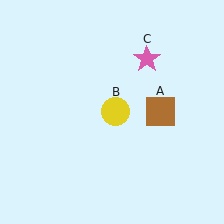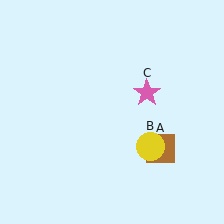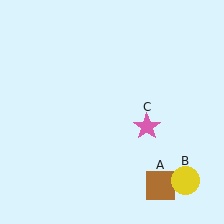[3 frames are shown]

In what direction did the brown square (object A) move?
The brown square (object A) moved down.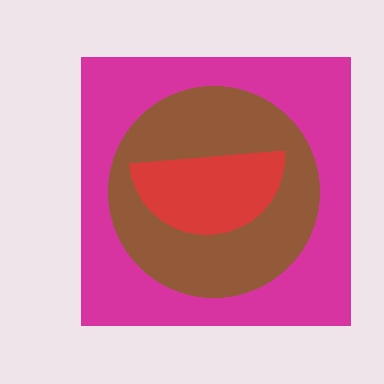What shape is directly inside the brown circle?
The red semicircle.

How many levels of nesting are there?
3.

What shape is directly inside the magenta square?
The brown circle.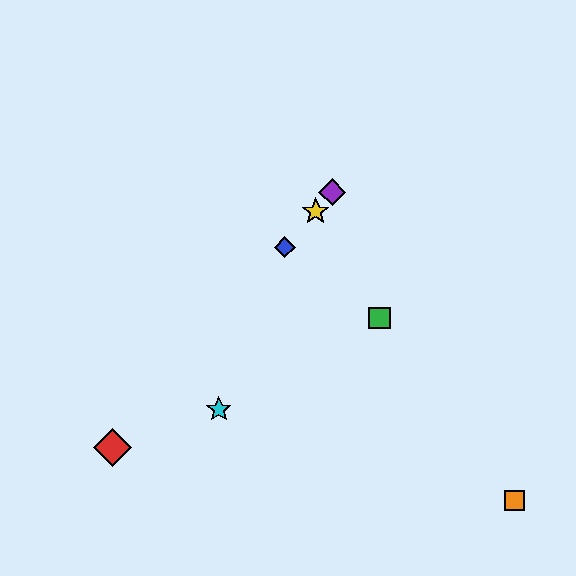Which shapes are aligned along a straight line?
The red diamond, the blue diamond, the yellow star, the purple diamond are aligned along a straight line.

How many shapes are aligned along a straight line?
4 shapes (the red diamond, the blue diamond, the yellow star, the purple diamond) are aligned along a straight line.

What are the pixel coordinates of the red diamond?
The red diamond is at (113, 447).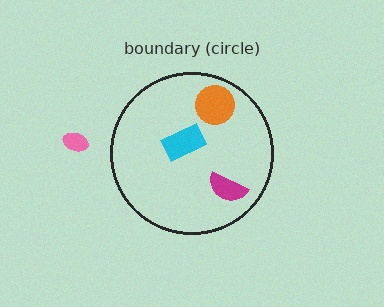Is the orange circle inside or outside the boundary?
Inside.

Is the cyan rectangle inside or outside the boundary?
Inside.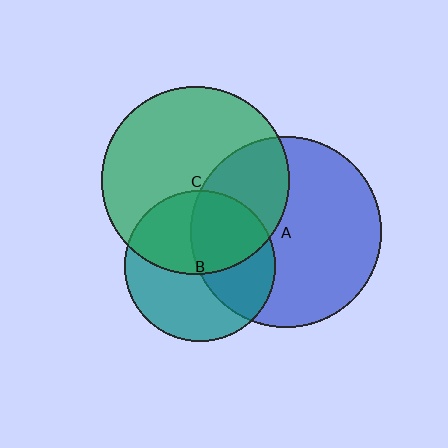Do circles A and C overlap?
Yes.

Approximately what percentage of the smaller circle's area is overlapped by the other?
Approximately 35%.